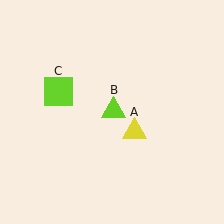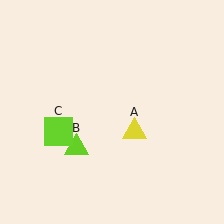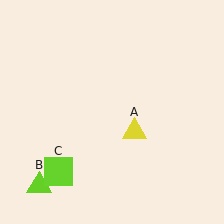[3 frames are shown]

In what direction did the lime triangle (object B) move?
The lime triangle (object B) moved down and to the left.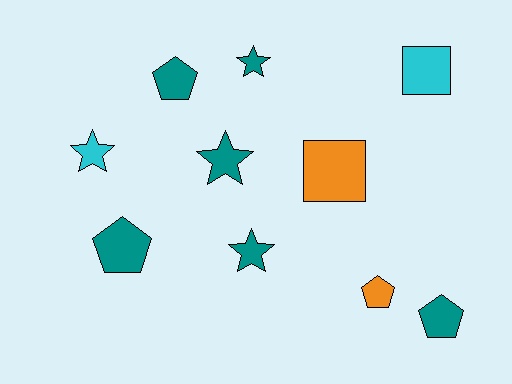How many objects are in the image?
There are 10 objects.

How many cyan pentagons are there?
There are no cyan pentagons.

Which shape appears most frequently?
Star, with 4 objects.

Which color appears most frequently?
Teal, with 6 objects.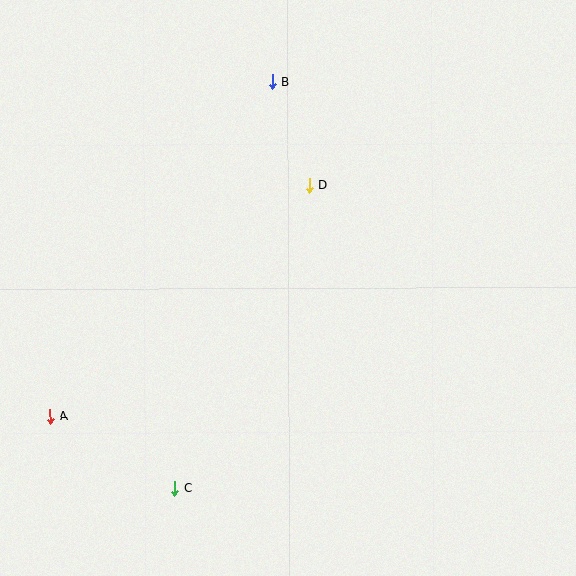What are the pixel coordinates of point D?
Point D is at (309, 185).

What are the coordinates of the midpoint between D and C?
The midpoint between D and C is at (242, 337).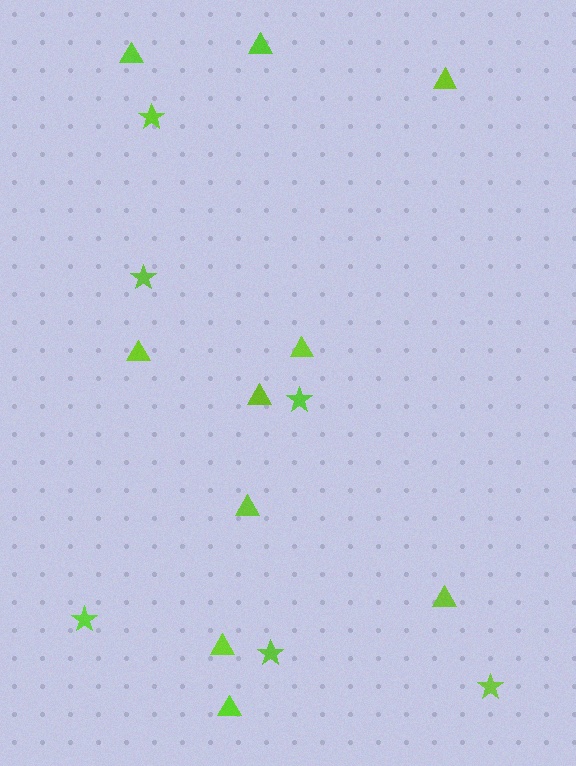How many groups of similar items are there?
There are 2 groups: one group of stars (6) and one group of triangles (10).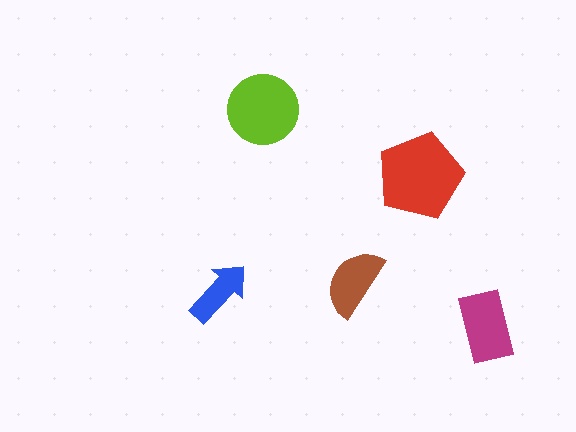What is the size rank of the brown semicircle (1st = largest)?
4th.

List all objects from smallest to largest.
The blue arrow, the brown semicircle, the magenta rectangle, the lime circle, the red pentagon.